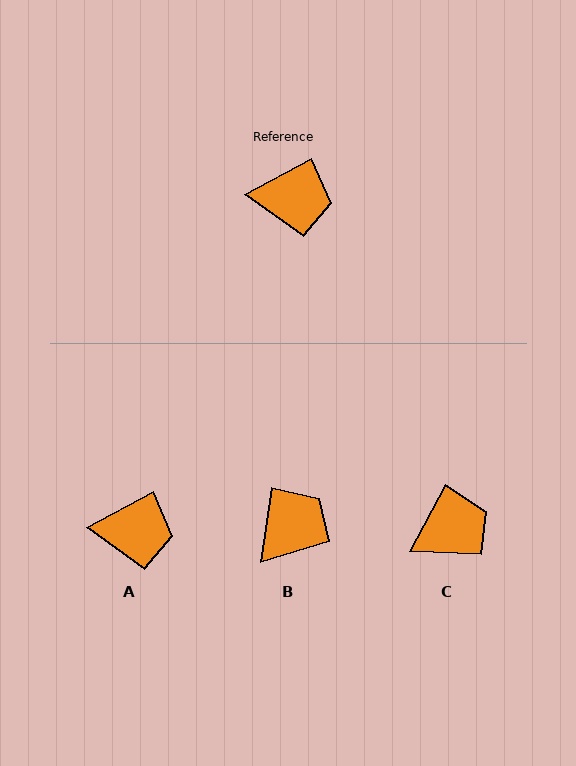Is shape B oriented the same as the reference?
No, it is off by about 53 degrees.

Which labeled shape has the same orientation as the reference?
A.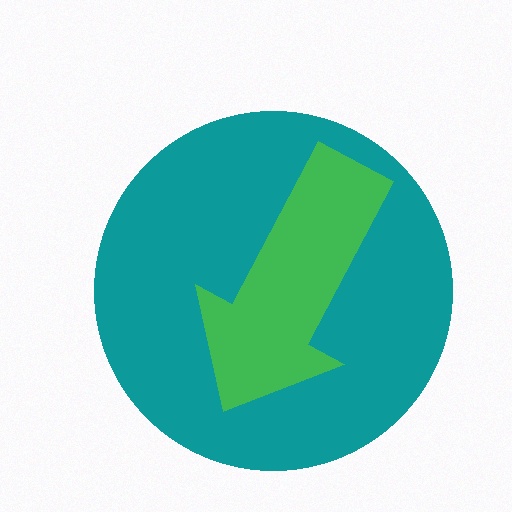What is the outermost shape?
The teal circle.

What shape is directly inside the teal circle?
The green arrow.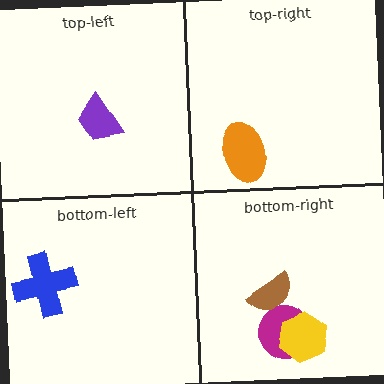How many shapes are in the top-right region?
1.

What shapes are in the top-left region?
The purple trapezoid.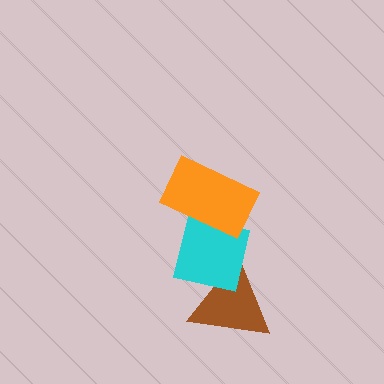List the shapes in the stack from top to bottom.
From top to bottom: the orange rectangle, the cyan square, the brown triangle.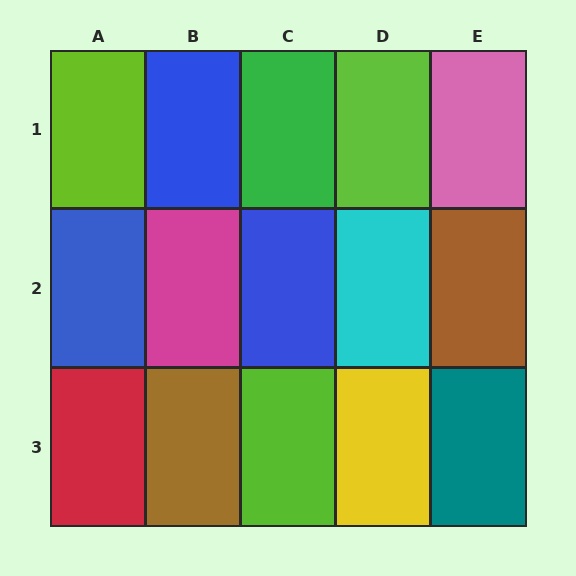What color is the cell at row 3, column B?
Brown.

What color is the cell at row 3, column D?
Yellow.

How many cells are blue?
3 cells are blue.